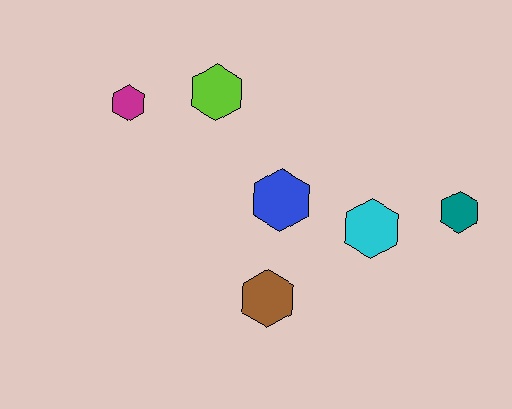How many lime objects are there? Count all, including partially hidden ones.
There is 1 lime object.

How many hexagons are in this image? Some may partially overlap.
There are 6 hexagons.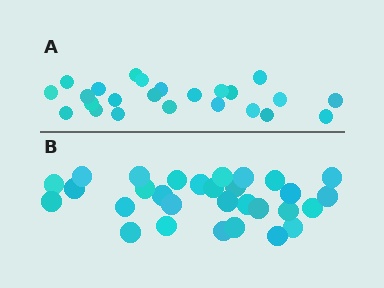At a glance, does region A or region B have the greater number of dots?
Region B (the bottom region) has more dots.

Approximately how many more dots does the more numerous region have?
Region B has about 6 more dots than region A.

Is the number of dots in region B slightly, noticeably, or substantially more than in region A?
Region B has noticeably more, but not dramatically so. The ratio is roughly 1.2 to 1.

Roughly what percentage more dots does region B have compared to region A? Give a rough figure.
About 25% more.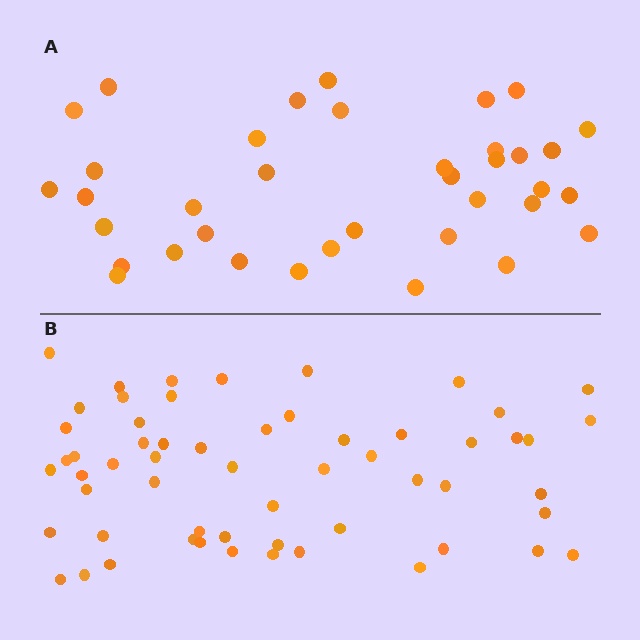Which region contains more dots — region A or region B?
Region B (the bottom region) has more dots.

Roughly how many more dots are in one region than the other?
Region B has approximately 20 more dots than region A.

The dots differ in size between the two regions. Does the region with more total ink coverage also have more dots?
No. Region A has more total ink coverage because its dots are larger, but region B actually contains more individual dots. Total area can be misleading — the number of items is what matters here.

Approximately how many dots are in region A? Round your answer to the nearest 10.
About 40 dots. (The exact count is 37, which rounds to 40.)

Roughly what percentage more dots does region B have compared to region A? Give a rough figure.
About 55% more.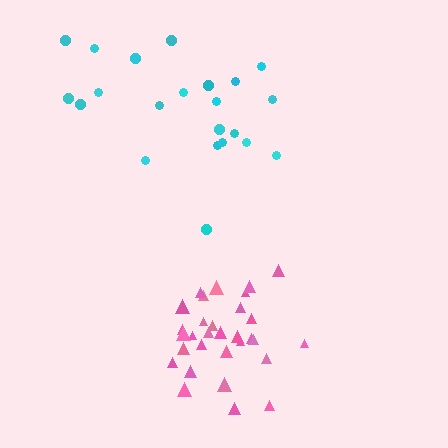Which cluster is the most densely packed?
Pink.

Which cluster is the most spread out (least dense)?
Cyan.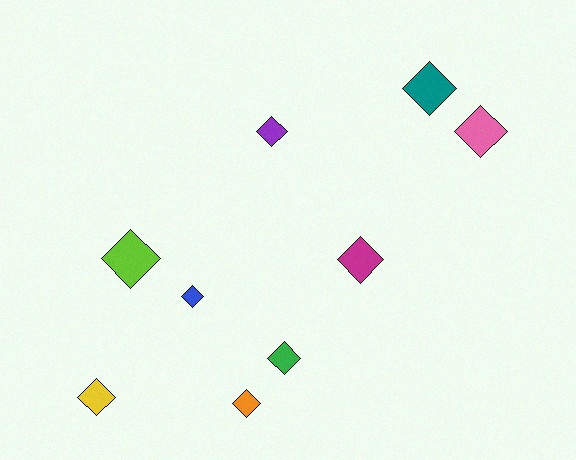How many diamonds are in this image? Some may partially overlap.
There are 9 diamonds.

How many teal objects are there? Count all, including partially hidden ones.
There is 1 teal object.